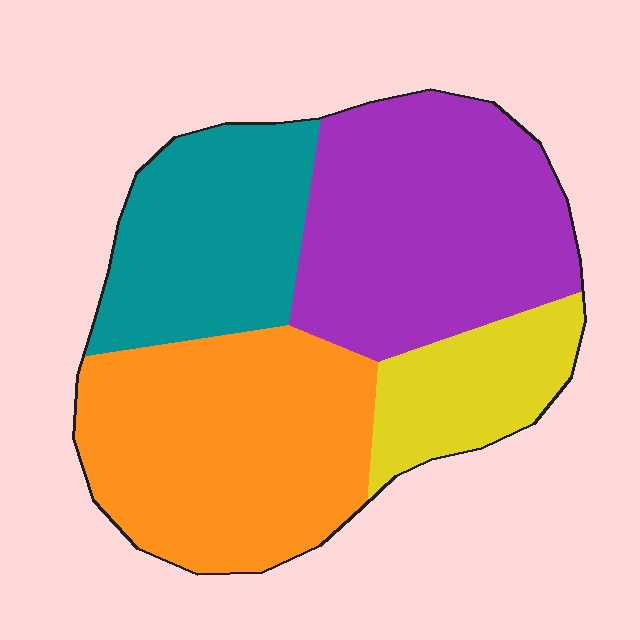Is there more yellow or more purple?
Purple.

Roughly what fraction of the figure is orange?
Orange takes up about one third (1/3) of the figure.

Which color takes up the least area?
Yellow, at roughly 15%.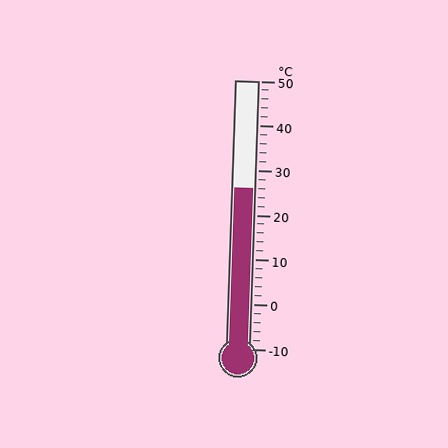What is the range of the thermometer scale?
The thermometer scale ranges from -10°C to 50°C.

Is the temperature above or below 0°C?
The temperature is above 0°C.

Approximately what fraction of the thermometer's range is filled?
The thermometer is filled to approximately 60% of its range.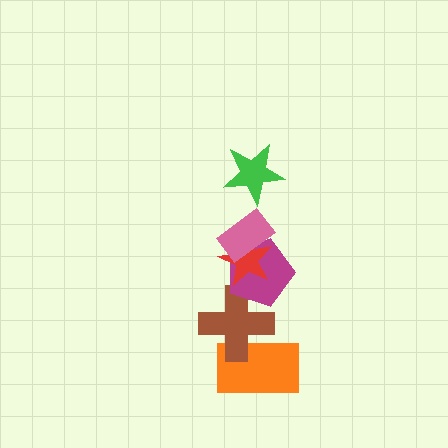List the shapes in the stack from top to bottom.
From top to bottom: the green star, the pink rectangle, the red star, the magenta pentagon, the brown cross, the orange rectangle.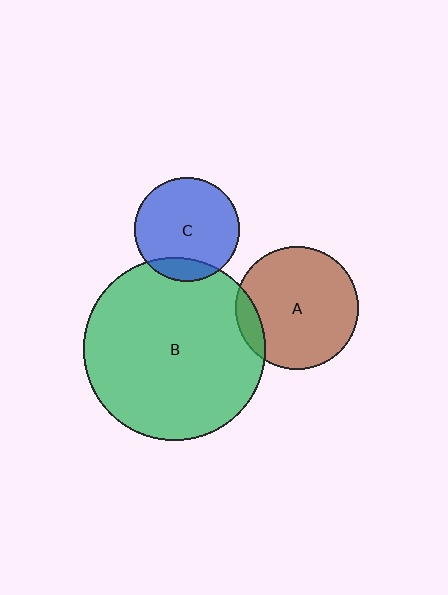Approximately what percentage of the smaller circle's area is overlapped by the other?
Approximately 10%.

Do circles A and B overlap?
Yes.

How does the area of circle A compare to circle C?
Approximately 1.4 times.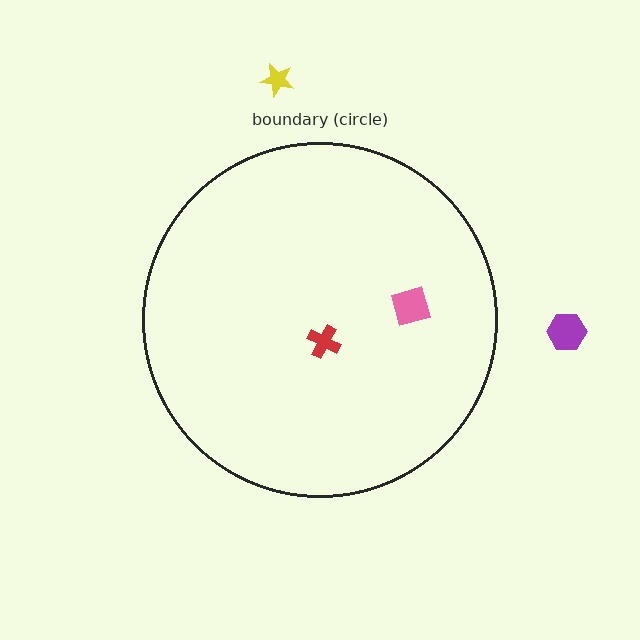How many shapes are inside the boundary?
2 inside, 2 outside.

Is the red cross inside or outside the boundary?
Inside.